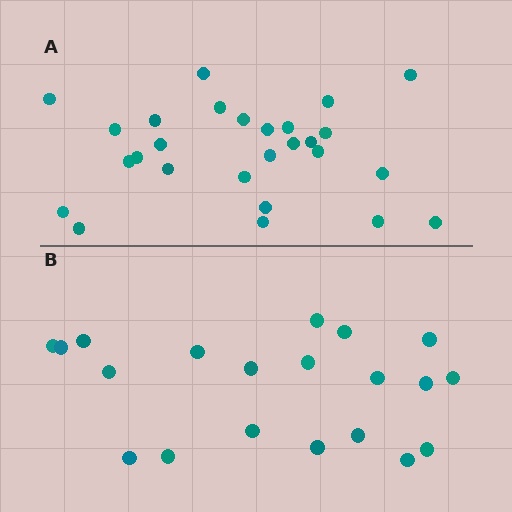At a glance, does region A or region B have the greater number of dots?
Region A (the top region) has more dots.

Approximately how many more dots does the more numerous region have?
Region A has roughly 8 or so more dots than region B.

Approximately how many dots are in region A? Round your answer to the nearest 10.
About 30 dots. (The exact count is 27, which rounds to 30.)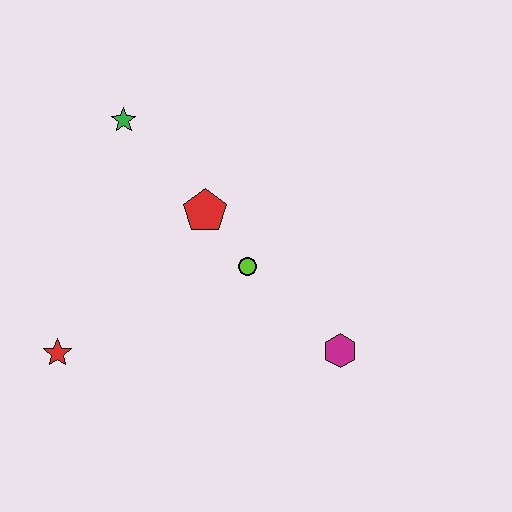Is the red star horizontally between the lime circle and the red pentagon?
No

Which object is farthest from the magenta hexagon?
The green star is farthest from the magenta hexagon.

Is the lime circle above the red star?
Yes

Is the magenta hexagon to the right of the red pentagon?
Yes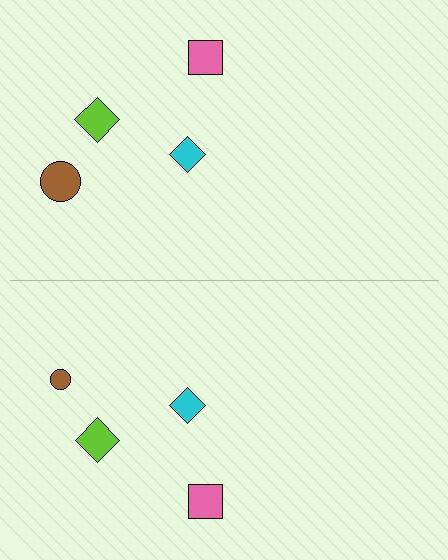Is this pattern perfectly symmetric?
No, the pattern is not perfectly symmetric. The brown circle on the bottom side has a different size than its mirror counterpart.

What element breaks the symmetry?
The brown circle on the bottom side has a different size than its mirror counterpart.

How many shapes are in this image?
There are 8 shapes in this image.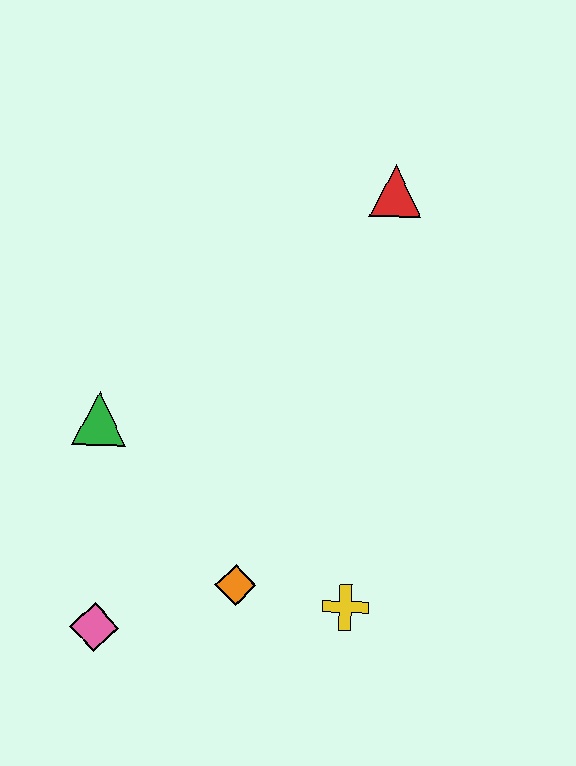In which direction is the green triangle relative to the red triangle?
The green triangle is to the left of the red triangle.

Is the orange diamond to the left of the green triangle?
No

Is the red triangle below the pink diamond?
No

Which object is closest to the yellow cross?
The orange diamond is closest to the yellow cross.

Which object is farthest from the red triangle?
The pink diamond is farthest from the red triangle.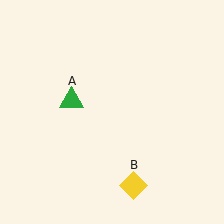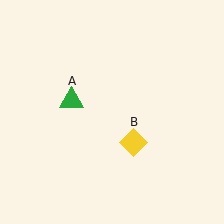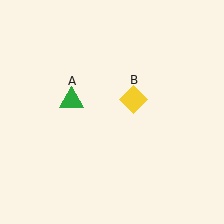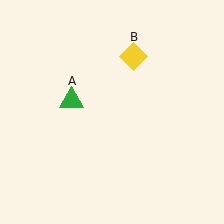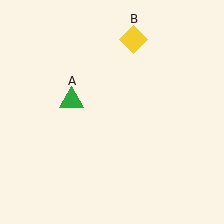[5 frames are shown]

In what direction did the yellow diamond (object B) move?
The yellow diamond (object B) moved up.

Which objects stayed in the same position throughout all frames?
Green triangle (object A) remained stationary.